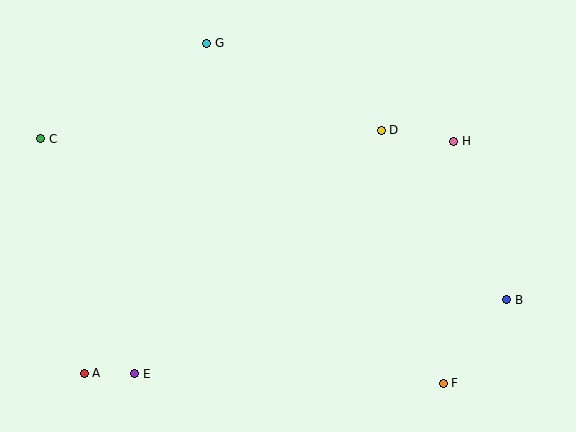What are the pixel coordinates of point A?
Point A is at (84, 373).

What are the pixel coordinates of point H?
Point H is at (454, 141).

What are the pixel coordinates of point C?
Point C is at (41, 139).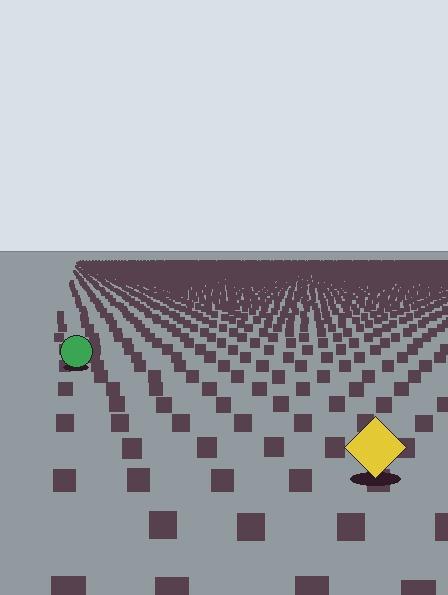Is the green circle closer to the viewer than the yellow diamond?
No. The yellow diamond is closer — you can tell from the texture gradient: the ground texture is coarser near it.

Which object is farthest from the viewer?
The green circle is farthest from the viewer. It appears smaller and the ground texture around it is denser.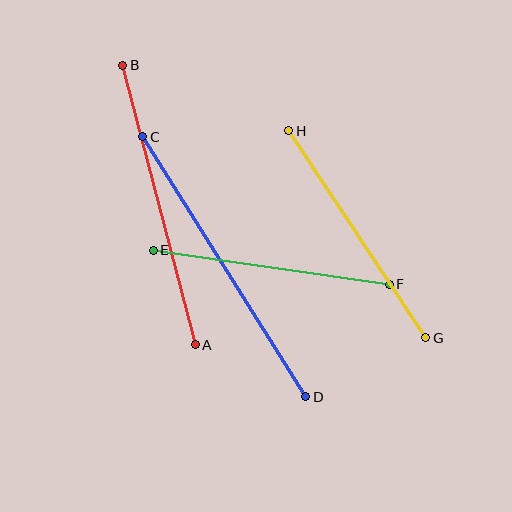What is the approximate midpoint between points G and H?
The midpoint is at approximately (357, 234) pixels.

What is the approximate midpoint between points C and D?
The midpoint is at approximately (224, 267) pixels.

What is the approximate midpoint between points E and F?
The midpoint is at approximately (271, 267) pixels.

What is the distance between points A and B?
The distance is approximately 288 pixels.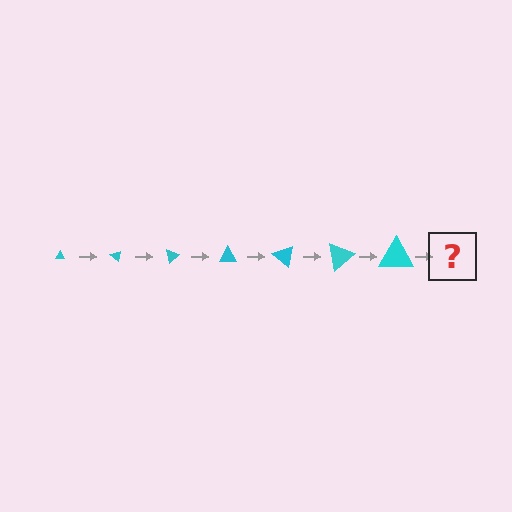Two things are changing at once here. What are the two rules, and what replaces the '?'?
The two rules are that the triangle grows larger each step and it rotates 40 degrees each step. The '?' should be a triangle, larger than the previous one and rotated 280 degrees from the start.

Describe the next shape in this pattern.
It should be a triangle, larger than the previous one and rotated 280 degrees from the start.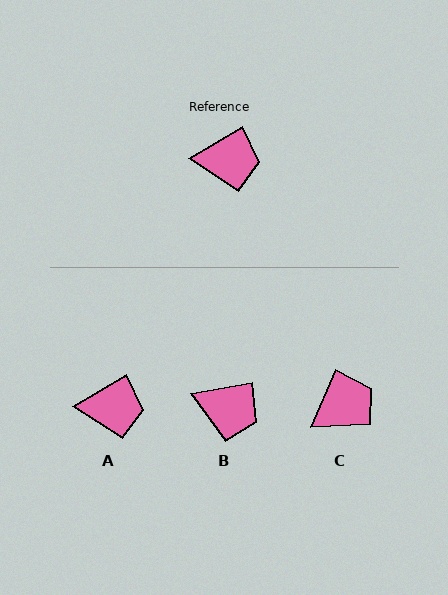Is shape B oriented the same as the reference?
No, it is off by about 21 degrees.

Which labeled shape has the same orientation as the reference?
A.